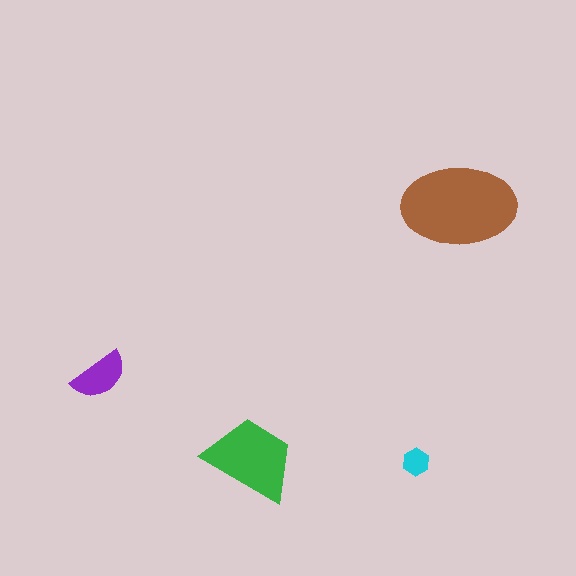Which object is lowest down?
The cyan hexagon is bottommost.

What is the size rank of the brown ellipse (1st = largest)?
1st.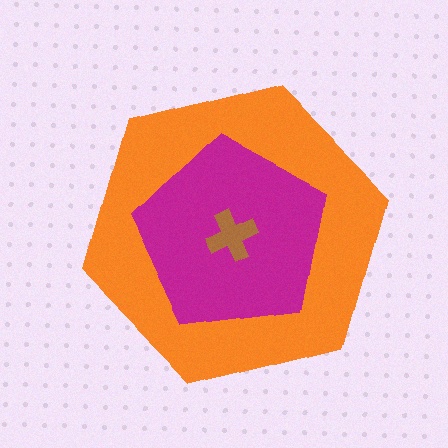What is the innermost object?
The brown cross.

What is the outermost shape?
The orange hexagon.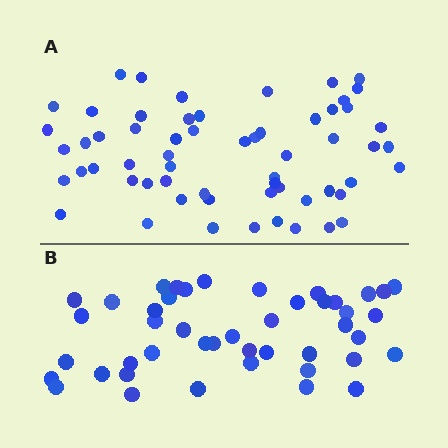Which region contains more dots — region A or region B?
Region A (the top region) has more dots.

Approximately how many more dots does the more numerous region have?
Region A has approximately 15 more dots than region B.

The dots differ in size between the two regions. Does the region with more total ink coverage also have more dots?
No. Region B has more total ink coverage because its dots are larger, but region A actually contains more individual dots. Total area can be misleading — the number of items is what matters here.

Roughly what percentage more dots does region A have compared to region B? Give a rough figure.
About 35% more.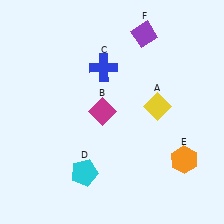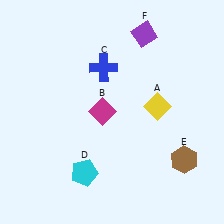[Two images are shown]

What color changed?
The hexagon (E) changed from orange in Image 1 to brown in Image 2.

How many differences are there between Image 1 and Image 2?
There is 1 difference between the two images.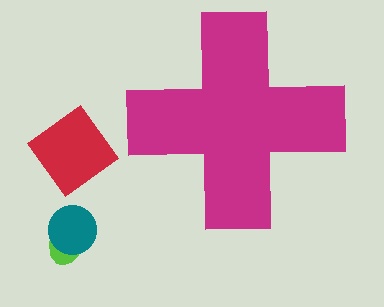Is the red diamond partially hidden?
No, the red diamond is fully visible.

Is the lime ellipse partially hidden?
No, the lime ellipse is fully visible.